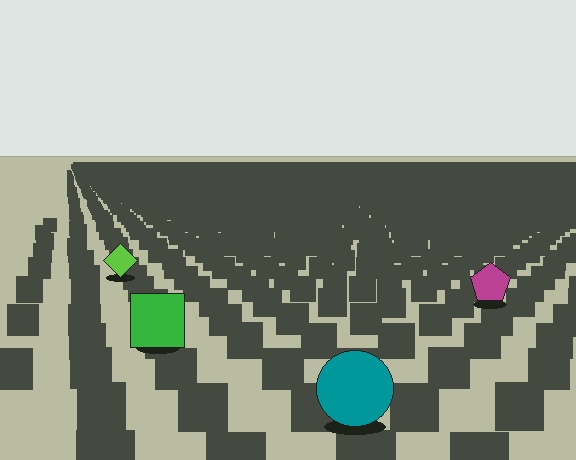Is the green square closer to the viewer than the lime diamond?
Yes. The green square is closer — you can tell from the texture gradient: the ground texture is coarser near it.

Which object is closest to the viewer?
The teal circle is closest. The texture marks near it are larger and more spread out.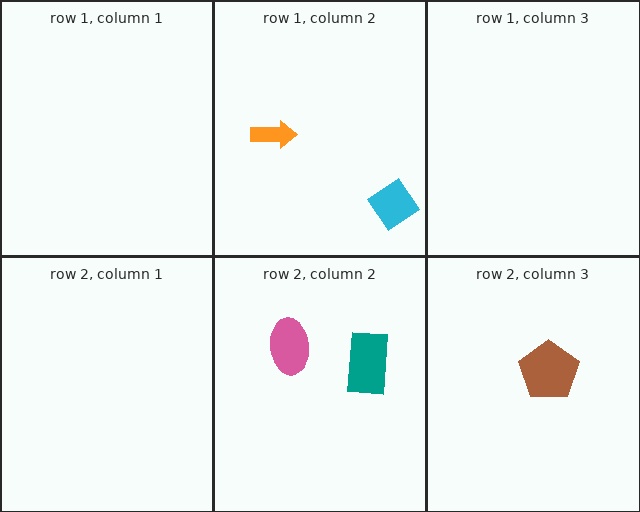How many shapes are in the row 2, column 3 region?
1.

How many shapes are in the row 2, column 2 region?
2.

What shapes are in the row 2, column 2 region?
The pink ellipse, the teal rectangle.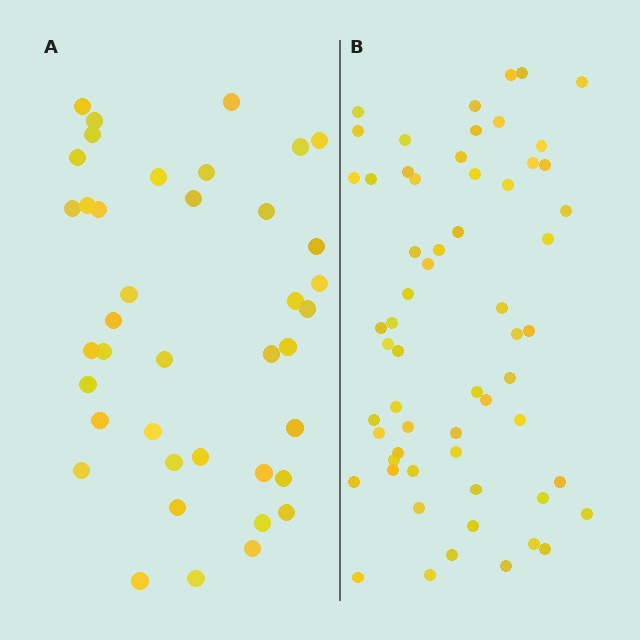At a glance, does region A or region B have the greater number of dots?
Region B (the right region) has more dots.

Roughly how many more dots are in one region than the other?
Region B has approximately 20 more dots than region A.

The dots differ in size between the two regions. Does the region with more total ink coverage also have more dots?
No. Region A has more total ink coverage because its dots are larger, but region B actually contains more individual dots. Total area can be misleading — the number of items is what matters here.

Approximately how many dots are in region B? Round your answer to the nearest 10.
About 60 dots.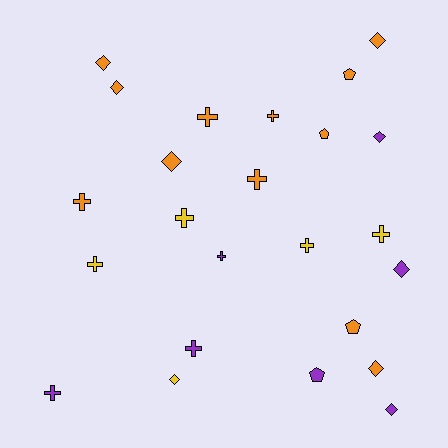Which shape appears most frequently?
Cross, with 11 objects.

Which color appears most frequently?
Orange, with 12 objects.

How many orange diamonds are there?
There are 5 orange diamonds.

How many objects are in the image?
There are 24 objects.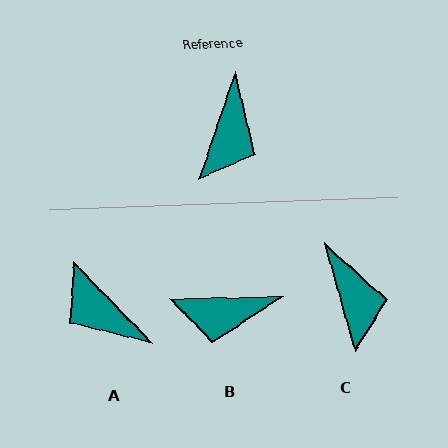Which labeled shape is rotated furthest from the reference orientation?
A, about 117 degrees away.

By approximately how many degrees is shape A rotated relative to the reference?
Approximately 117 degrees clockwise.